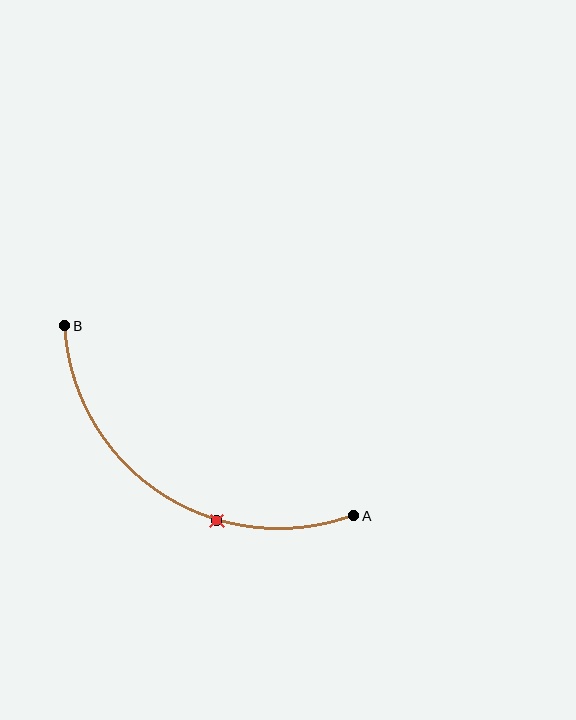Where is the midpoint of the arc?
The arc midpoint is the point on the curve farthest from the straight line joining A and B. It sits below that line.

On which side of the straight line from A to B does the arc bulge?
The arc bulges below the straight line connecting A and B.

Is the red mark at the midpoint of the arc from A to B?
No. The red mark lies on the arc but is closer to endpoint A. The arc midpoint would be at the point on the curve equidistant along the arc from both A and B.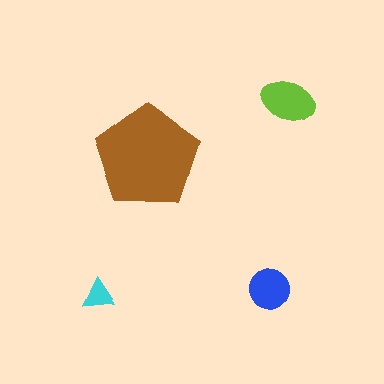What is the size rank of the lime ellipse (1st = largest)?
2nd.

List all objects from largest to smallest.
The brown pentagon, the lime ellipse, the blue circle, the cyan triangle.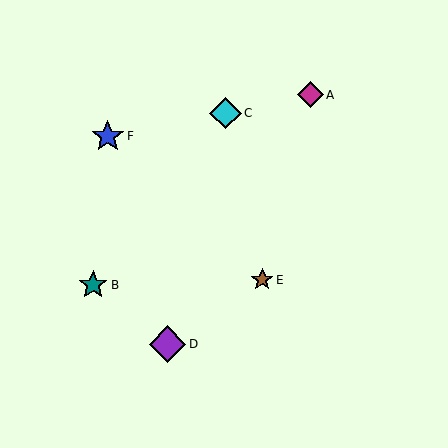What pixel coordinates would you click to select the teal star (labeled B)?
Click at (93, 285) to select the teal star B.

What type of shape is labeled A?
Shape A is a magenta diamond.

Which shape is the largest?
The purple diamond (labeled D) is the largest.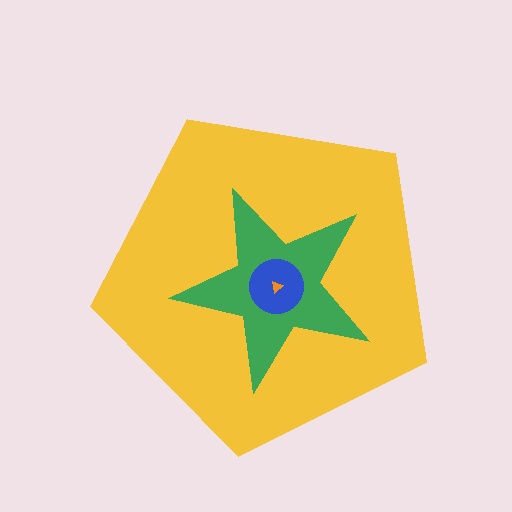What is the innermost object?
The orange triangle.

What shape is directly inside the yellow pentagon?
The green star.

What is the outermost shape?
The yellow pentagon.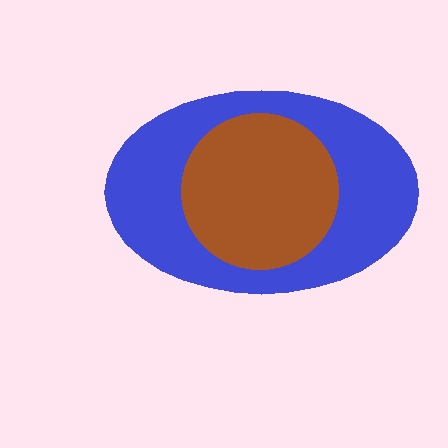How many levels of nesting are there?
2.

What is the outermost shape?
The blue ellipse.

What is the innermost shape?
The brown circle.